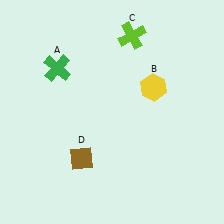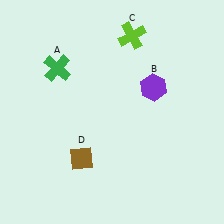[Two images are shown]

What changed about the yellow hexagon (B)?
In Image 1, B is yellow. In Image 2, it changed to purple.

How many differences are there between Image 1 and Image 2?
There is 1 difference between the two images.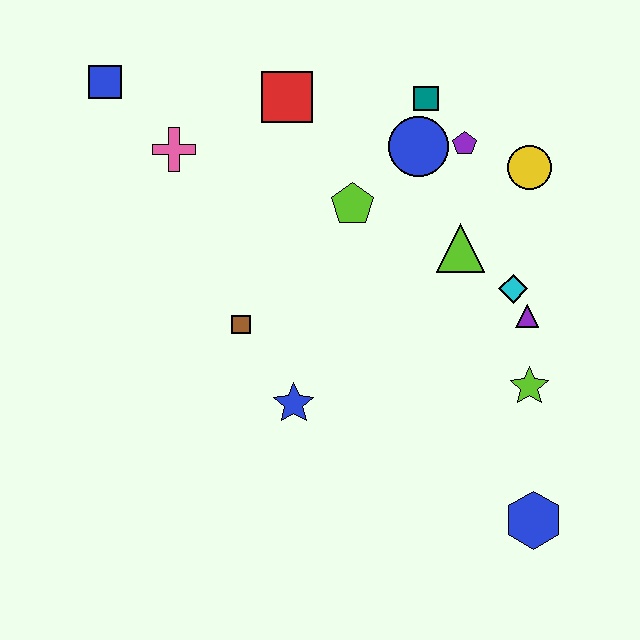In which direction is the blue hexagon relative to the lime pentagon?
The blue hexagon is below the lime pentagon.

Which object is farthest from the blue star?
The blue square is farthest from the blue star.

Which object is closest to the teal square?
The blue circle is closest to the teal square.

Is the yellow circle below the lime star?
No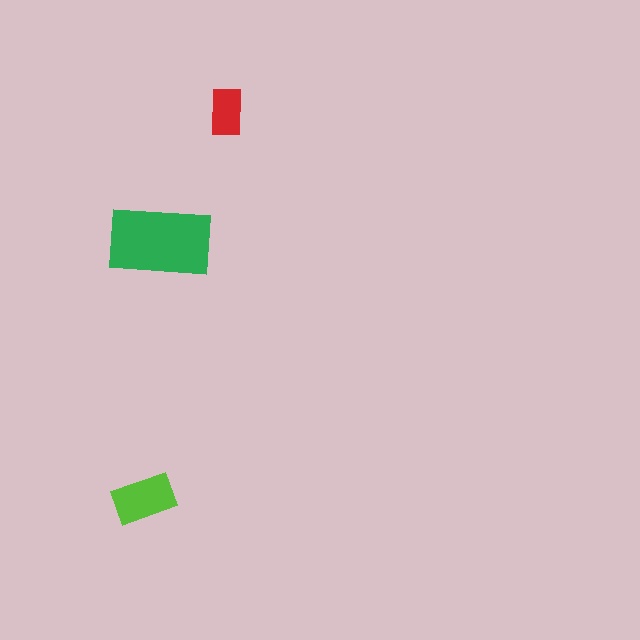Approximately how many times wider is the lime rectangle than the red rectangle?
About 1.5 times wider.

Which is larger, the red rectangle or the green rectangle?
The green one.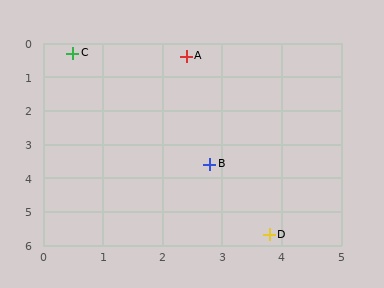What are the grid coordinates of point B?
Point B is at approximately (2.8, 3.6).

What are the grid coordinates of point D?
Point D is at approximately (3.8, 5.7).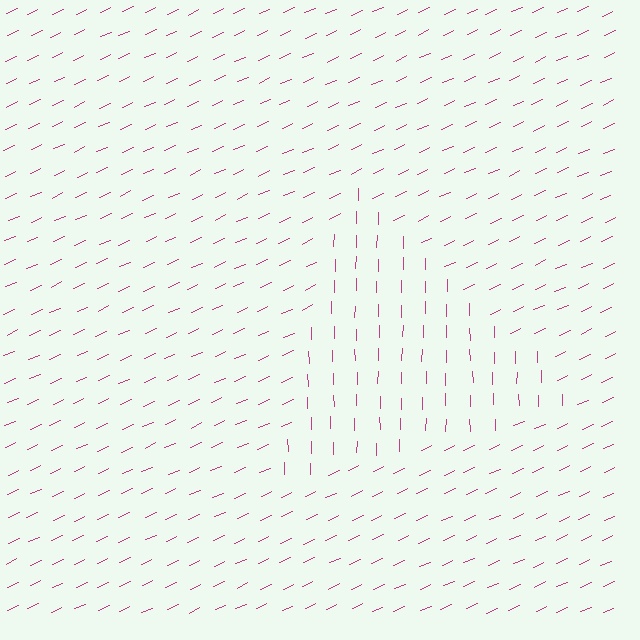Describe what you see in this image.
The image is filled with small magenta line segments. A triangle region in the image has lines oriented differently from the surrounding lines, creating a visible texture boundary.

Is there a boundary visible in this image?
Yes, there is a texture boundary formed by a change in line orientation.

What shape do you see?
I see a triangle.